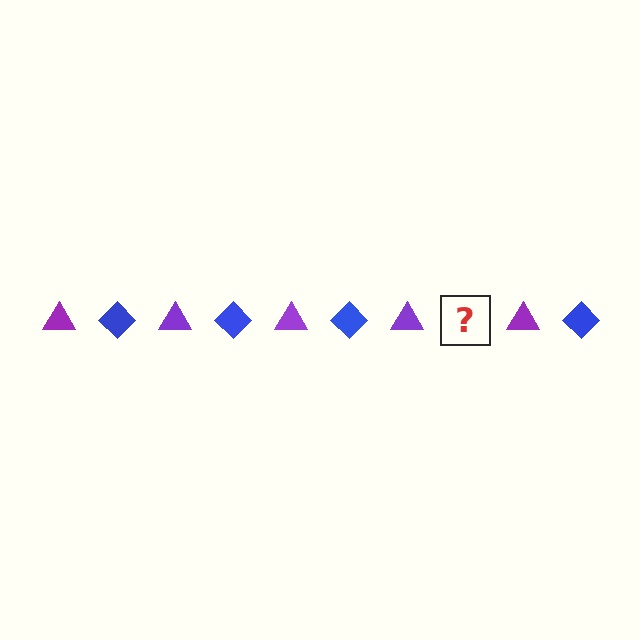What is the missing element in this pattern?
The missing element is a blue diamond.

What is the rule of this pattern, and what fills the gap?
The rule is that the pattern alternates between purple triangle and blue diamond. The gap should be filled with a blue diamond.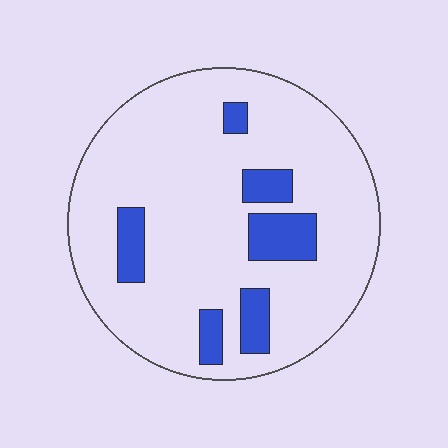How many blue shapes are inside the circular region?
6.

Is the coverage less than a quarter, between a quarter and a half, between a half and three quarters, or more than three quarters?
Less than a quarter.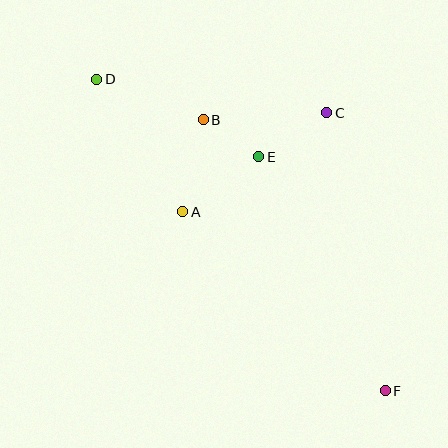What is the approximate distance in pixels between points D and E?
The distance between D and E is approximately 179 pixels.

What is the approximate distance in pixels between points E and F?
The distance between E and F is approximately 266 pixels.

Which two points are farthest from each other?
Points D and F are farthest from each other.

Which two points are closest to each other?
Points B and E are closest to each other.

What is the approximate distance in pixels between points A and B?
The distance between A and B is approximately 94 pixels.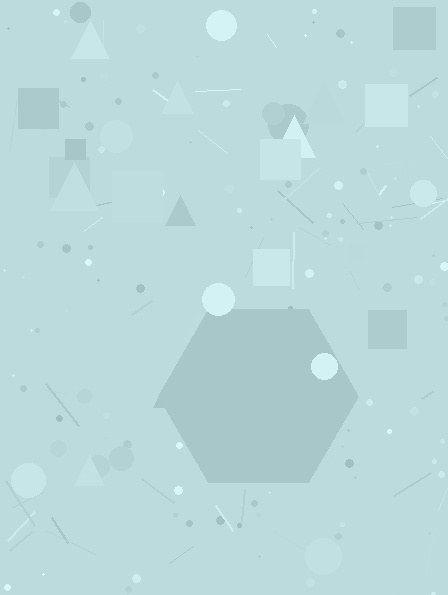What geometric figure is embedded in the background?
A hexagon is embedded in the background.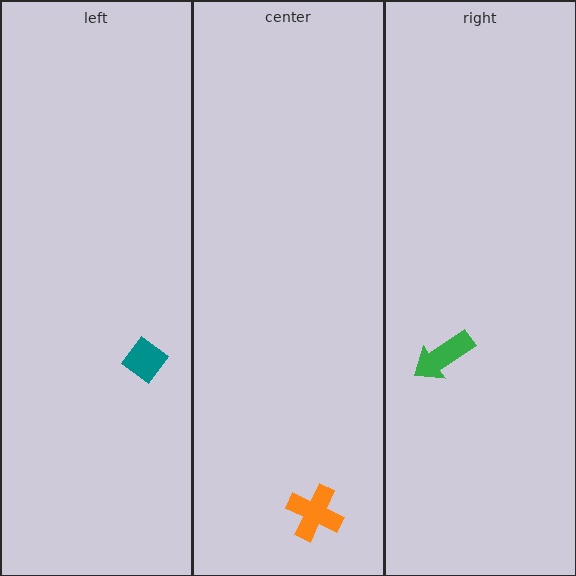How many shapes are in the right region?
1.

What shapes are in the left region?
The teal diamond.